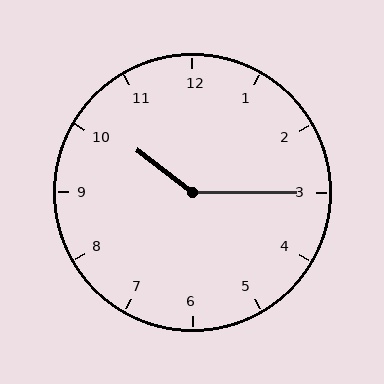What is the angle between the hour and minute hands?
Approximately 142 degrees.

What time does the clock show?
10:15.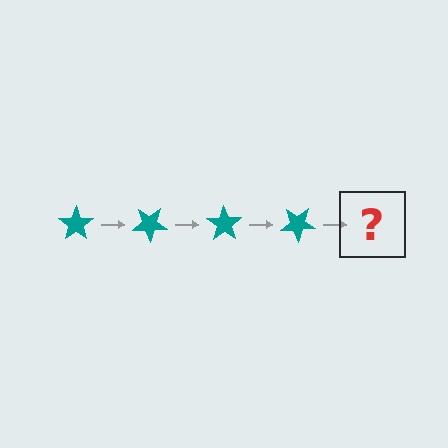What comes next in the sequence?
The next element should be a teal star rotated 140 degrees.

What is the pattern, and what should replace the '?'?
The pattern is that the star rotates 35 degrees each step. The '?' should be a teal star rotated 140 degrees.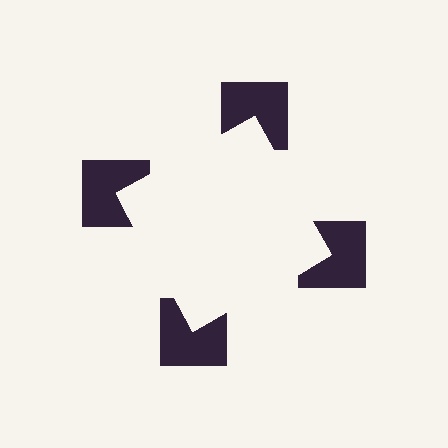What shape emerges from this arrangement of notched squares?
An illusory square — its edges are inferred from the aligned wedge cuts in the notched squares, not physically drawn.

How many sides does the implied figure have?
4 sides.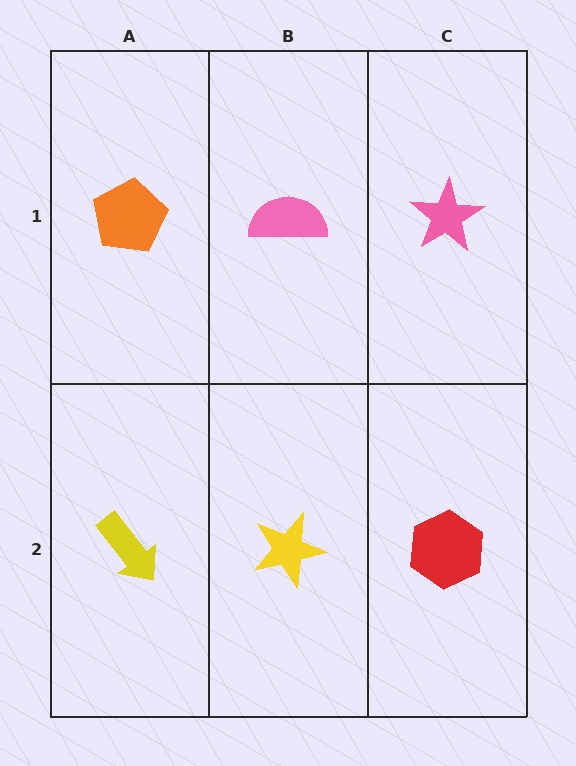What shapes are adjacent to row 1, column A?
A yellow arrow (row 2, column A), a pink semicircle (row 1, column B).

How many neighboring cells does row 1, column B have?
3.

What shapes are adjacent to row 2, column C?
A pink star (row 1, column C), a yellow star (row 2, column B).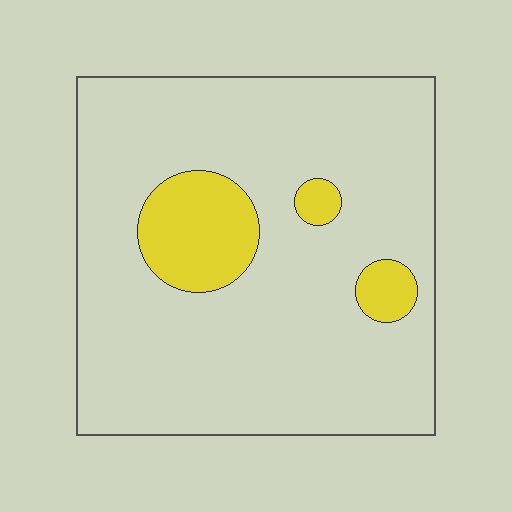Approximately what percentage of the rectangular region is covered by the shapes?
Approximately 15%.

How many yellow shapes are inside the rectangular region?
3.